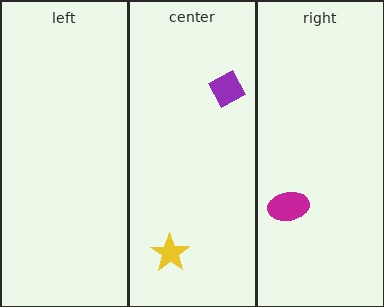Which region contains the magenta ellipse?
The right region.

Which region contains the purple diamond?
The center region.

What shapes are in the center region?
The purple diamond, the yellow star.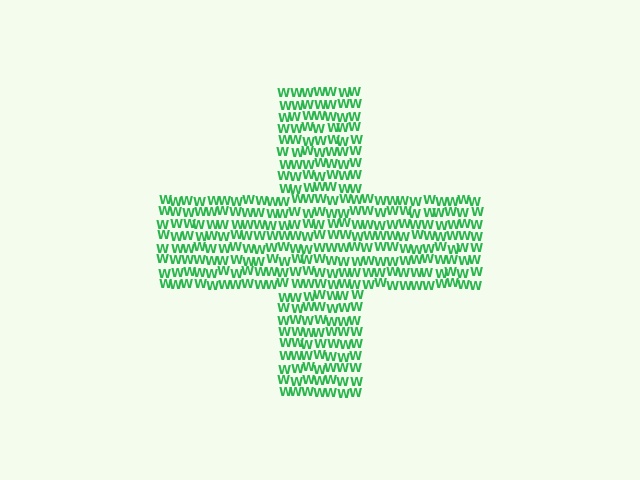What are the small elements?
The small elements are letter W's.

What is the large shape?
The large shape is a cross.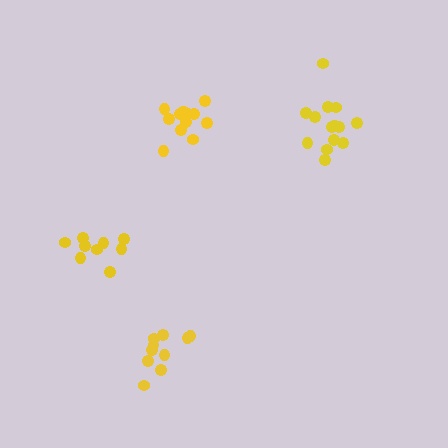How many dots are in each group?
Group 1: 15 dots, Group 2: 13 dots, Group 3: 11 dots, Group 4: 9 dots (48 total).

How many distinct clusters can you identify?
There are 4 distinct clusters.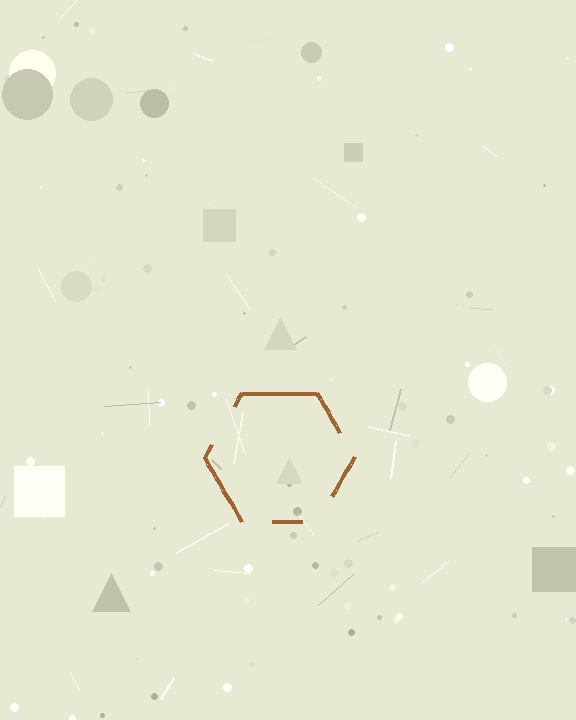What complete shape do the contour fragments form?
The contour fragments form a hexagon.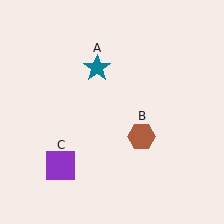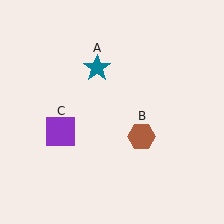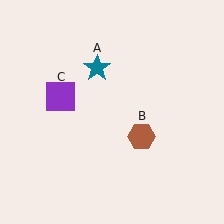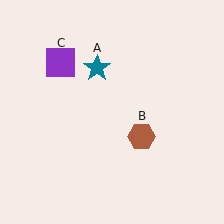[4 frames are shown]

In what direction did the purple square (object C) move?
The purple square (object C) moved up.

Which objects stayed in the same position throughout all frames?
Teal star (object A) and brown hexagon (object B) remained stationary.